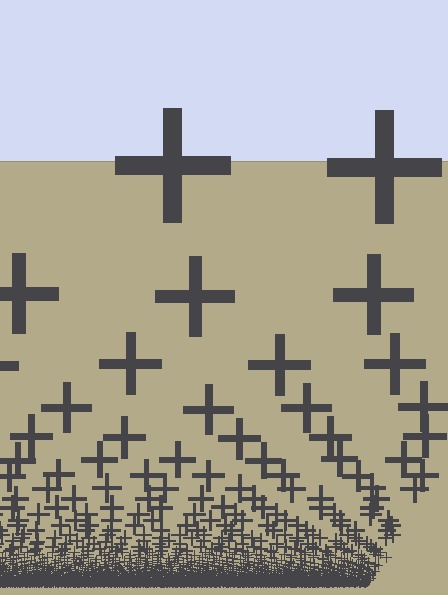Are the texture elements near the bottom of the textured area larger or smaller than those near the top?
Smaller. The gradient is inverted — elements near the bottom are smaller and denser.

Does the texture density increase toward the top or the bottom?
Density increases toward the bottom.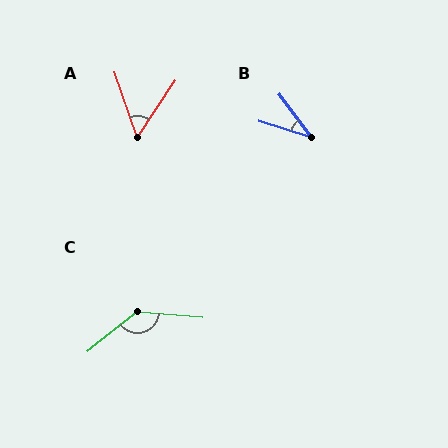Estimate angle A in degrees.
Approximately 53 degrees.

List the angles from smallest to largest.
B (36°), A (53°), C (137°).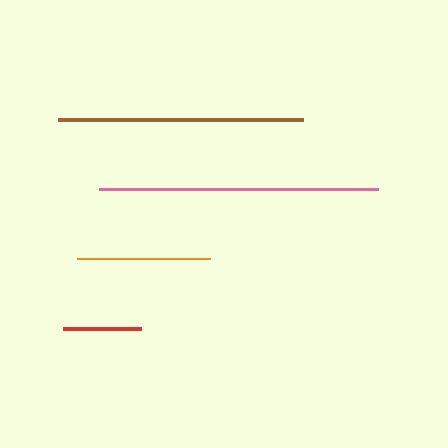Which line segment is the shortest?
The red line is the shortest at approximately 78 pixels.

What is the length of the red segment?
The red segment is approximately 78 pixels long.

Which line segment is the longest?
The pink line is the longest at approximately 279 pixels.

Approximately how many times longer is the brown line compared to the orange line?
The brown line is approximately 1.8 times the length of the orange line.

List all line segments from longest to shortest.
From longest to shortest: pink, brown, orange, red.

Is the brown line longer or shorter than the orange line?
The brown line is longer than the orange line.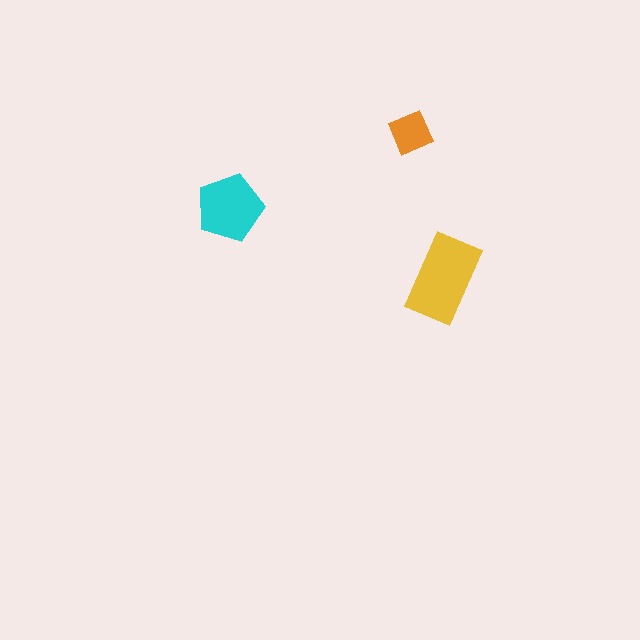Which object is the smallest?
The orange square.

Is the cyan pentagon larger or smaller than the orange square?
Larger.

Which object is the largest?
The yellow rectangle.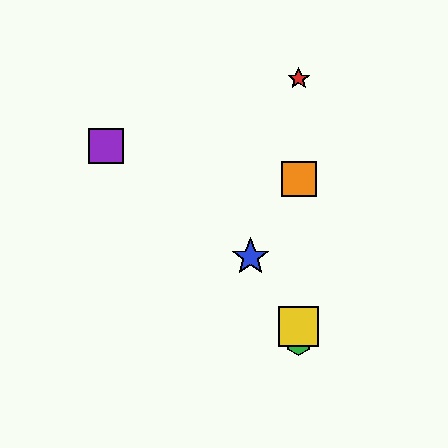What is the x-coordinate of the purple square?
The purple square is at x≈106.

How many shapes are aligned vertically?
4 shapes (the red star, the green hexagon, the yellow square, the orange square) are aligned vertically.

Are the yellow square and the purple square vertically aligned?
No, the yellow square is at x≈299 and the purple square is at x≈106.